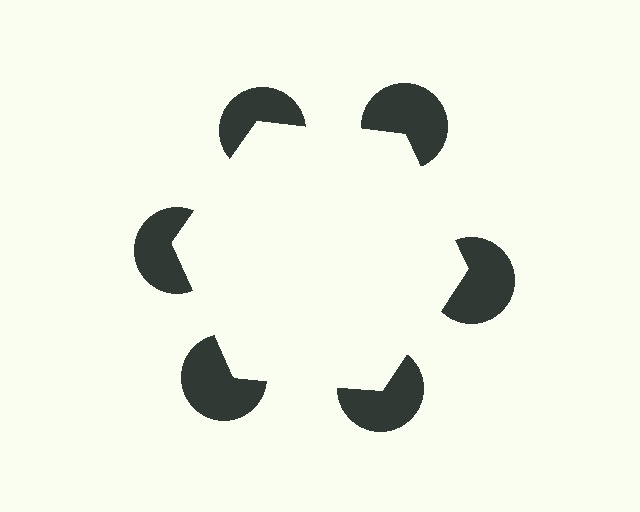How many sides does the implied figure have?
6 sides.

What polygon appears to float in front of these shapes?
An illusory hexagon — its edges are inferred from the aligned wedge cuts in the pac-man discs, not physically drawn.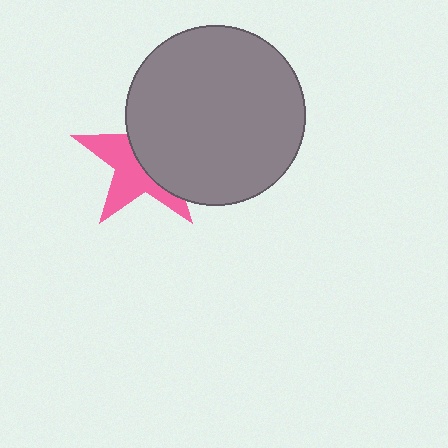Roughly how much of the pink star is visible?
About half of it is visible (roughly 47%).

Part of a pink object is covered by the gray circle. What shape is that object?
It is a star.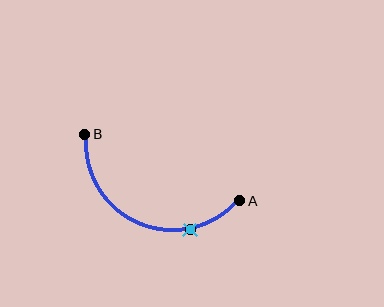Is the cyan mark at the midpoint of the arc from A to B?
No. The cyan mark lies on the arc but is closer to endpoint A. The arc midpoint would be at the point on the curve equidistant along the arc from both A and B.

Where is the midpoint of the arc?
The arc midpoint is the point on the curve farthest from the straight line joining A and B. It sits below that line.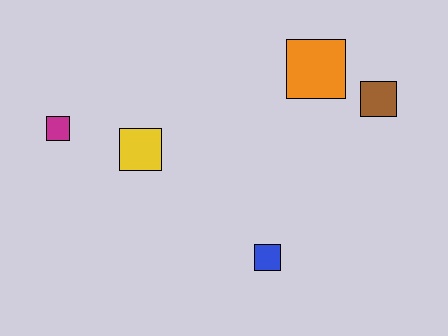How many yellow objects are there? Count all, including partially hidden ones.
There is 1 yellow object.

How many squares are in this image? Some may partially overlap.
There are 5 squares.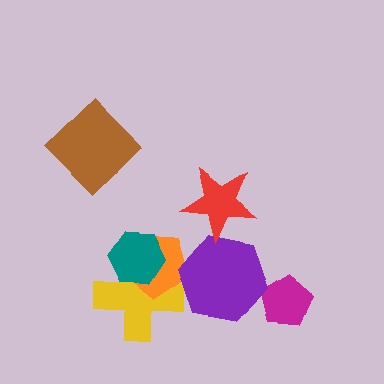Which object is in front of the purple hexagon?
The red star is in front of the purple hexagon.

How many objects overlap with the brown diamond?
0 objects overlap with the brown diamond.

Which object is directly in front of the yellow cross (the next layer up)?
The orange pentagon is directly in front of the yellow cross.